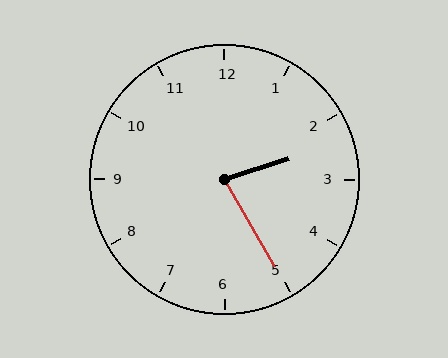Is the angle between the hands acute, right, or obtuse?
It is acute.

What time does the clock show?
2:25.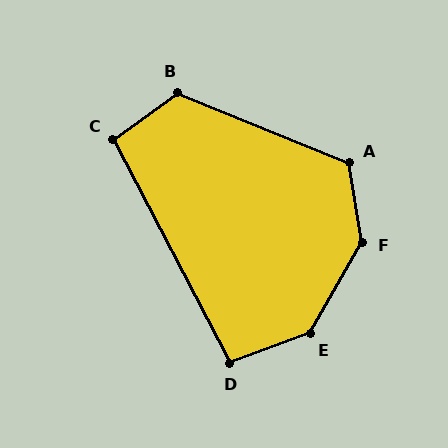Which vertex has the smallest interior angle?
D, at approximately 97 degrees.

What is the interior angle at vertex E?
Approximately 140 degrees (obtuse).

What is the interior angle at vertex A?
Approximately 121 degrees (obtuse).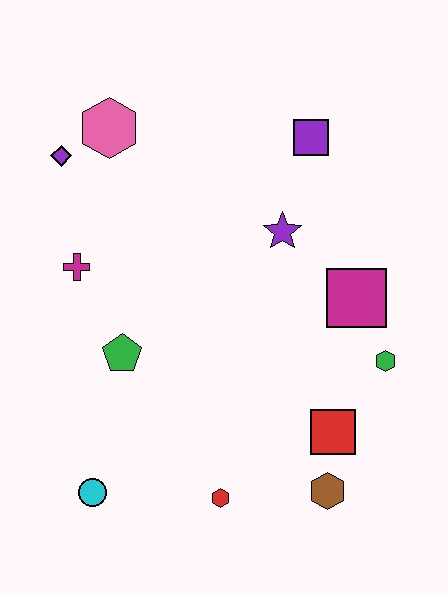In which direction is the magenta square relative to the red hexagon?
The magenta square is above the red hexagon.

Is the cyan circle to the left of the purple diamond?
No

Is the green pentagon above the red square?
Yes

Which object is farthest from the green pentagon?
The purple square is farthest from the green pentagon.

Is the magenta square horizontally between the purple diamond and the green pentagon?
No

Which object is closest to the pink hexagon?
The purple diamond is closest to the pink hexagon.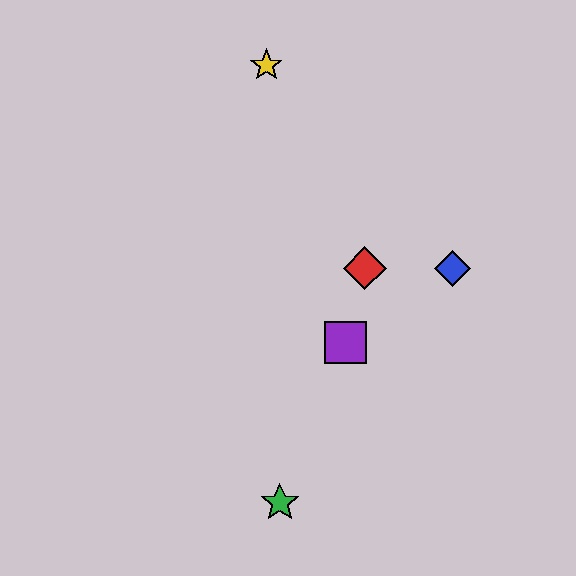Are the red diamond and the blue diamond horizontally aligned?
Yes, both are at y≈268.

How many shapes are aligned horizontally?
2 shapes (the red diamond, the blue diamond) are aligned horizontally.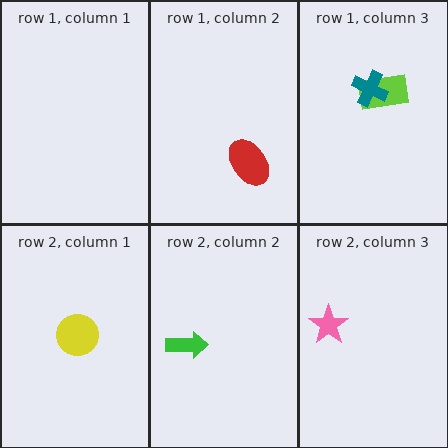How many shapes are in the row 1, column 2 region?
1.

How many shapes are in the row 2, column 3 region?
1.